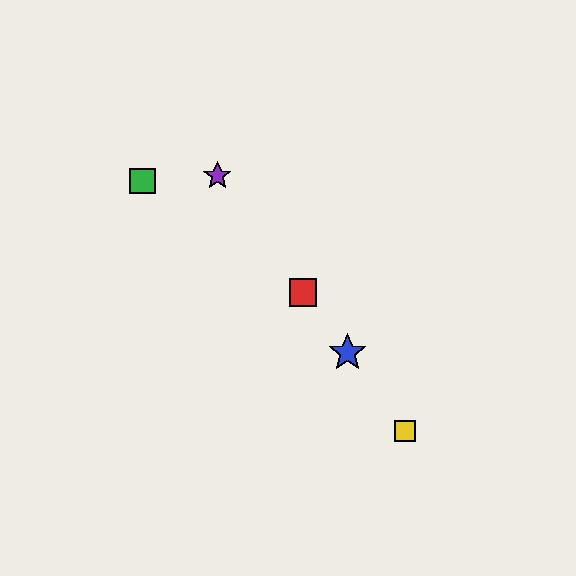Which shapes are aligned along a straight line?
The red square, the blue star, the yellow square, the purple star are aligned along a straight line.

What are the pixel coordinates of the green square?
The green square is at (143, 181).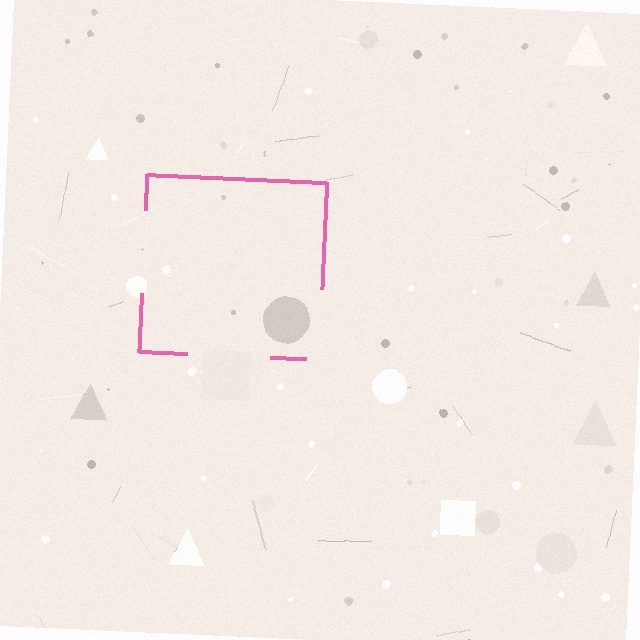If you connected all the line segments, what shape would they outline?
They would outline a square.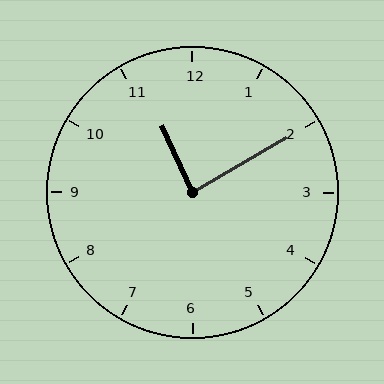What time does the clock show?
11:10.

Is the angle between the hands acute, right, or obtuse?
It is right.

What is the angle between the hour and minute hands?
Approximately 85 degrees.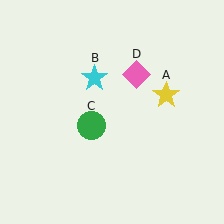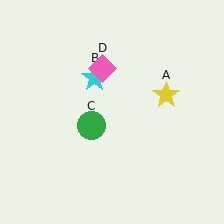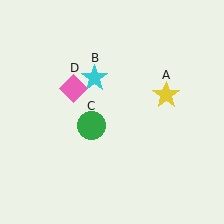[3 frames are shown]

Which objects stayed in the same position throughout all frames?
Yellow star (object A) and cyan star (object B) and green circle (object C) remained stationary.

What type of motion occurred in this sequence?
The pink diamond (object D) rotated counterclockwise around the center of the scene.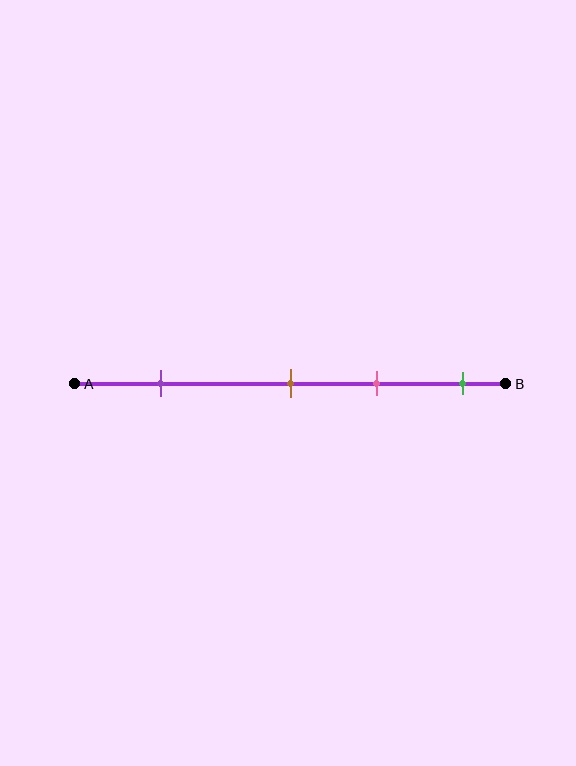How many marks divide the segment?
There are 4 marks dividing the segment.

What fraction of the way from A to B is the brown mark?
The brown mark is approximately 50% (0.5) of the way from A to B.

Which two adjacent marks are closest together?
The brown and pink marks are the closest adjacent pair.